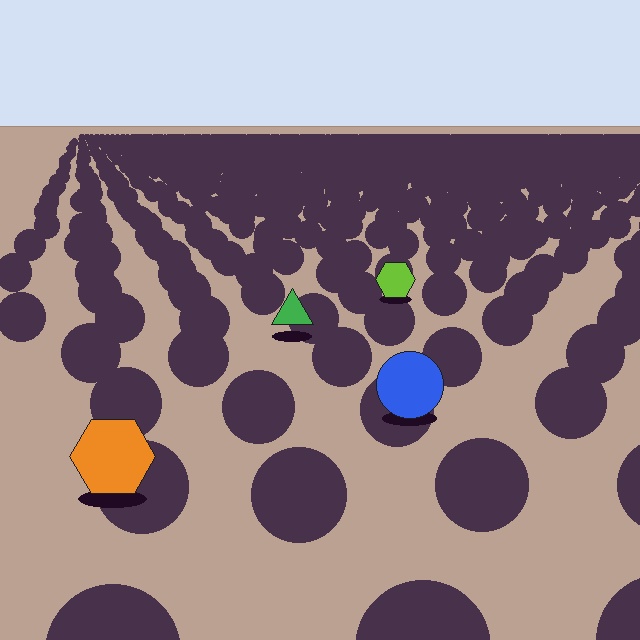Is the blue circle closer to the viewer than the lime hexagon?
Yes. The blue circle is closer — you can tell from the texture gradient: the ground texture is coarser near it.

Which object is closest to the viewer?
The orange hexagon is closest. The texture marks near it are larger and more spread out.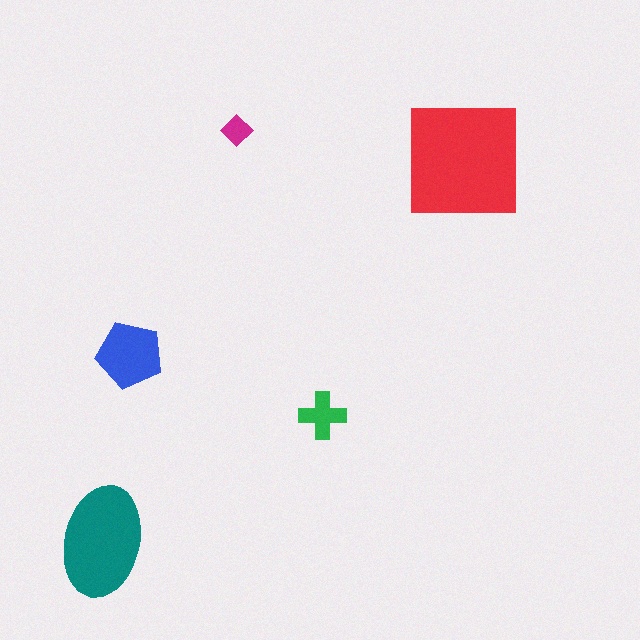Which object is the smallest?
The magenta diamond.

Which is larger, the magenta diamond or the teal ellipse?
The teal ellipse.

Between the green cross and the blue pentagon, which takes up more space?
The blue pentagon.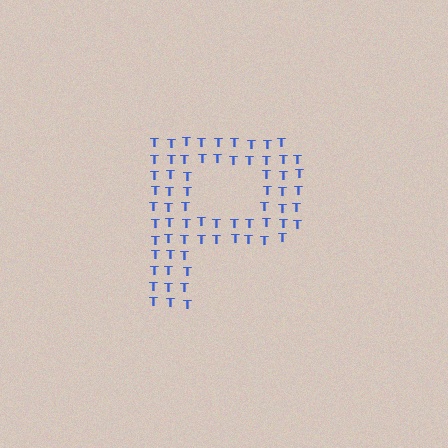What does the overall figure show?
The overall figure shows the letter P.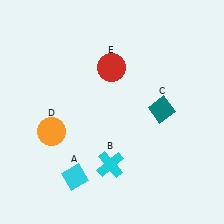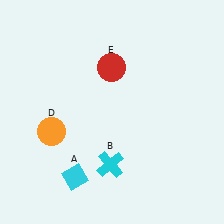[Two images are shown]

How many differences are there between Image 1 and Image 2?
There is 1 difference between the two images.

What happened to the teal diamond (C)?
The teal diamond (C) was removed in Image 2. It was in the top-right area of Image 1.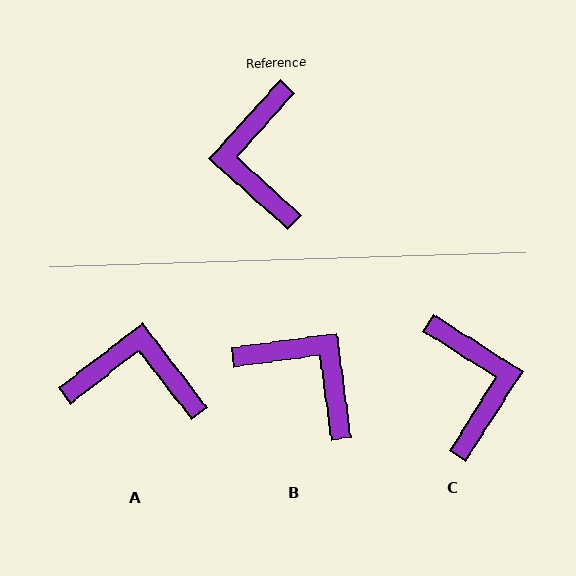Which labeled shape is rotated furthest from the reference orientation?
C, about 171 degrees away.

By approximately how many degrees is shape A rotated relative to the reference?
Approximately 100 degrees clockwise.